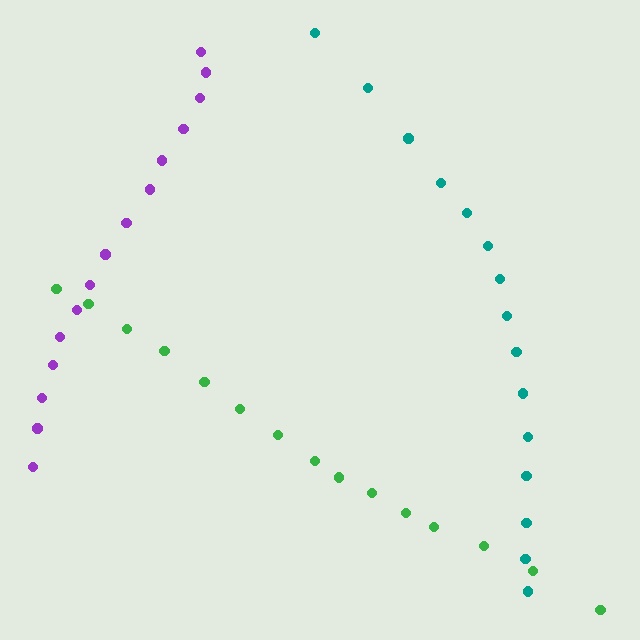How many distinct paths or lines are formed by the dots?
There are 3 distinct paths.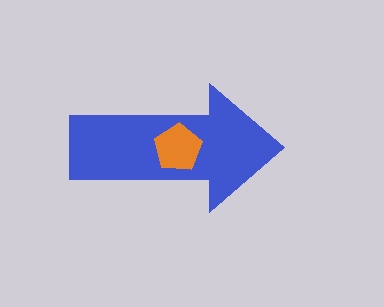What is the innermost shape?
The orange pentagon.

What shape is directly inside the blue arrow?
The orange pentagon.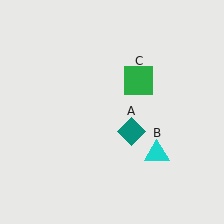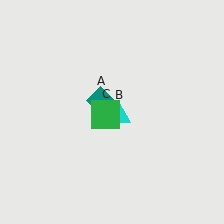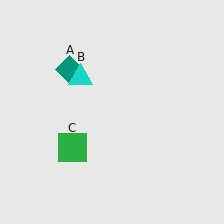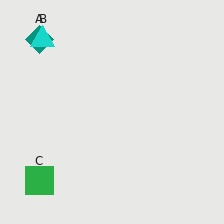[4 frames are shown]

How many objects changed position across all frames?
3 objects changed position: teal diamond (object A), cyan triangle (object B), green square (object C).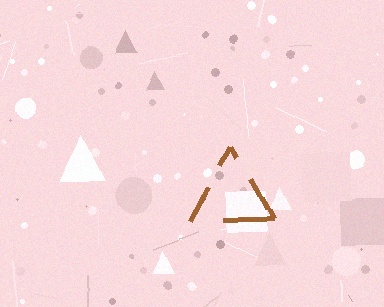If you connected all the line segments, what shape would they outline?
They would outline a triangle.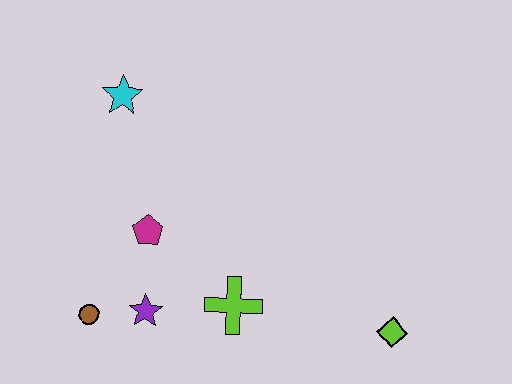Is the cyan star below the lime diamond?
No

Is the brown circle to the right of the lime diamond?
No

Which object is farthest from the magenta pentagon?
The lime diamond is farthest from the magenta pentagon.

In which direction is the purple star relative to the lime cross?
The purple star is to the left of the lime cross.